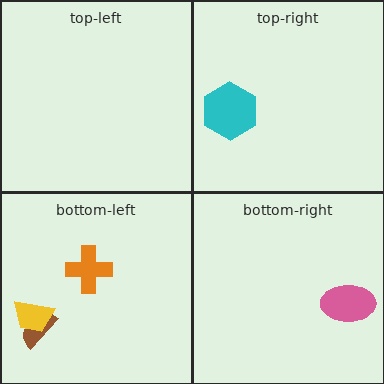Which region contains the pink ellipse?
The bottom-right region.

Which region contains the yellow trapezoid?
The bottom-left region.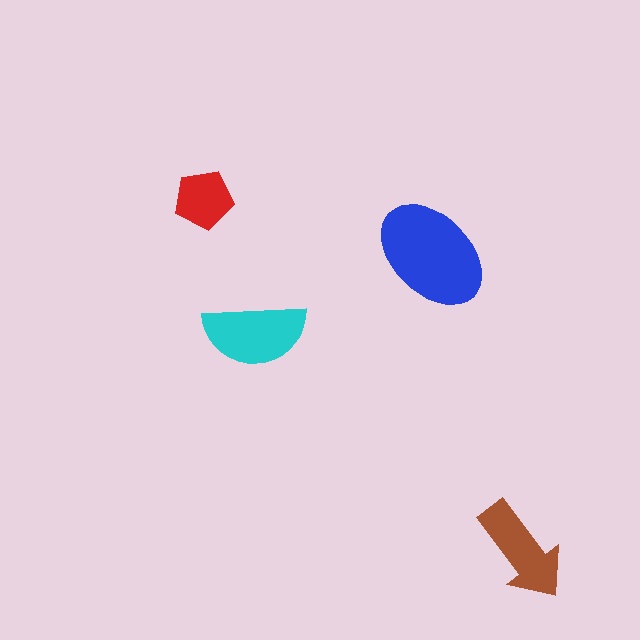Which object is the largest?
The blue ellipse.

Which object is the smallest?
The red pentagon.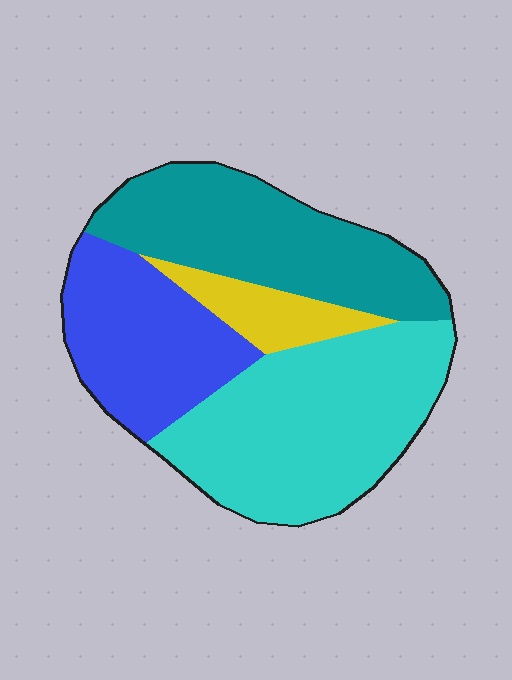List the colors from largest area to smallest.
From largest to smallest: cyan, teal, blue, yellow.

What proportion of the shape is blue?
Blue takes up about one quarter (1/4) of the shape.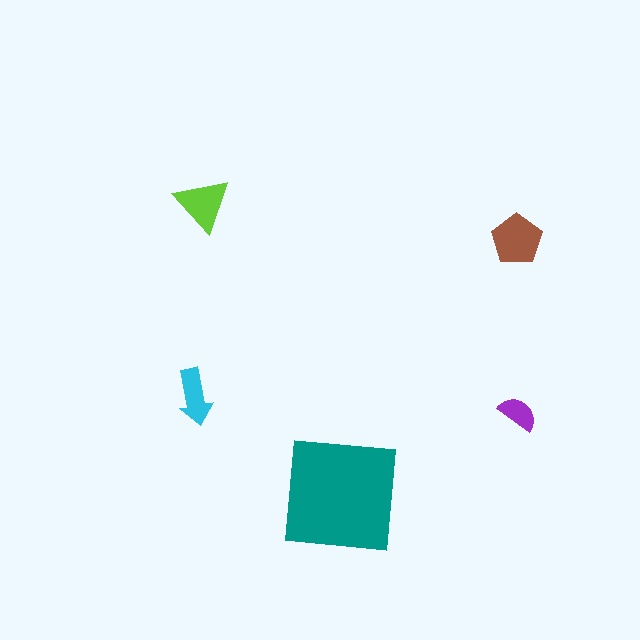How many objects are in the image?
There are 5 objects in the image.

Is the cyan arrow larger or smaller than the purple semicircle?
Larger.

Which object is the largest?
The teal square.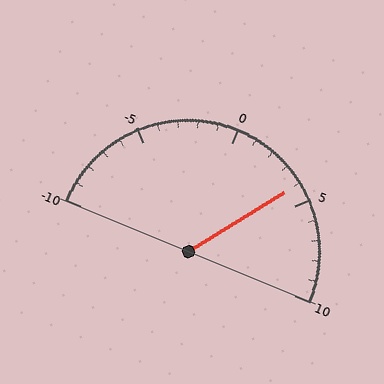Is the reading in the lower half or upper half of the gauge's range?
The reading is in the upper half of the range (-10 to 10).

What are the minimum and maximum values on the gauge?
The gauge ranges from -10 to 10.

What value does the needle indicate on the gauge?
The needle indicates approximately 4.